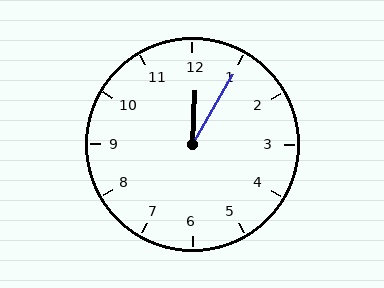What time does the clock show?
12:05.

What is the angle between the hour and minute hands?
Approximately 28 degrees.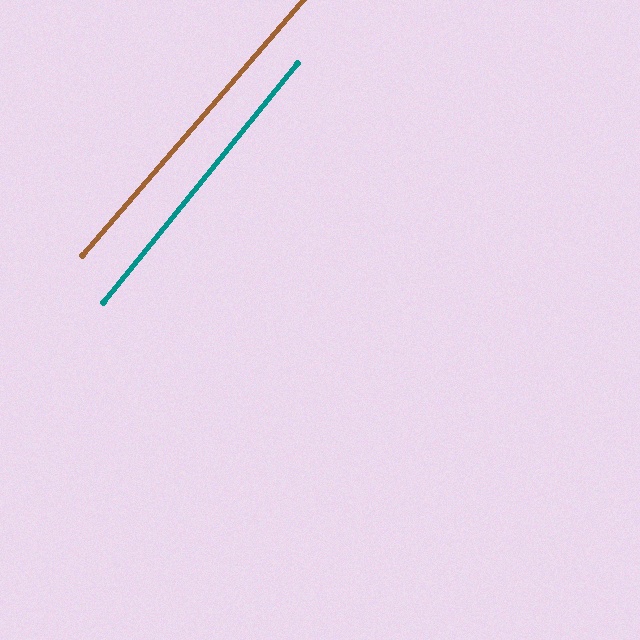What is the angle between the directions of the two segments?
Approximately 2 degrees.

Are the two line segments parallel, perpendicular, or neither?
Parallel — their directions differ by only 1.7°.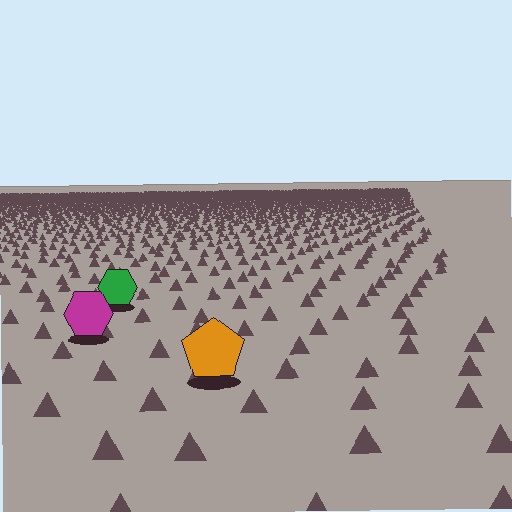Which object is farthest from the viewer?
The green hexagon is farthest from the viewer. It appears smaller and the ground texture around it is denser.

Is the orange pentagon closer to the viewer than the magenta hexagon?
Yes. The orange pentagon is closer — you can tell from the texture gradient: the ground texture is coarser near it.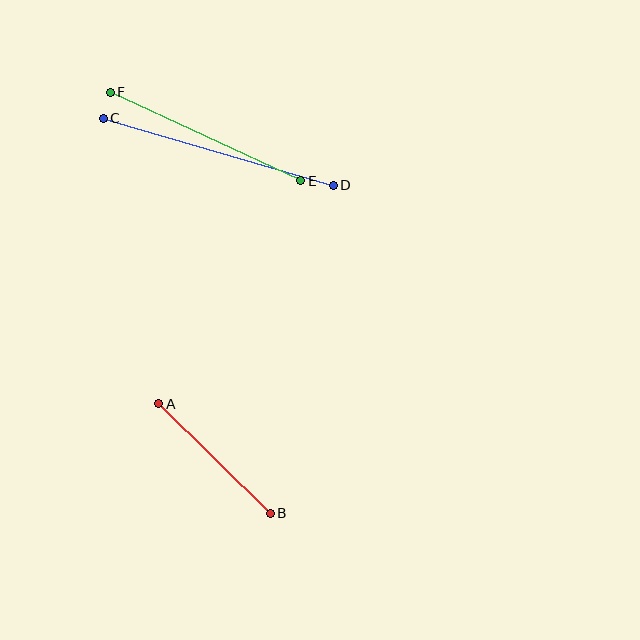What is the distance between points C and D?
The distance is approximately 240 pixels.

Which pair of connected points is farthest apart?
Points C and D are farthest apart.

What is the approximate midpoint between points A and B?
The midpoint is at approximately (215, 458) pixels.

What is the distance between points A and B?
The distance is approximately 157 pixels.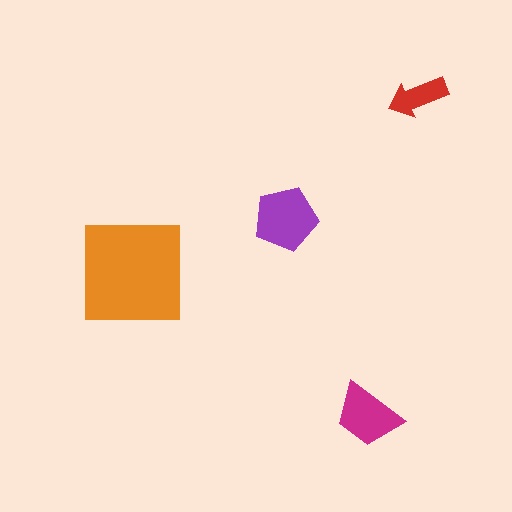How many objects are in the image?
There are 4 objects in the image.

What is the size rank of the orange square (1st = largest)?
1st.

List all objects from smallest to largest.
The red arrow, the magenta trapezoid, the purple pentagon, the orange square.